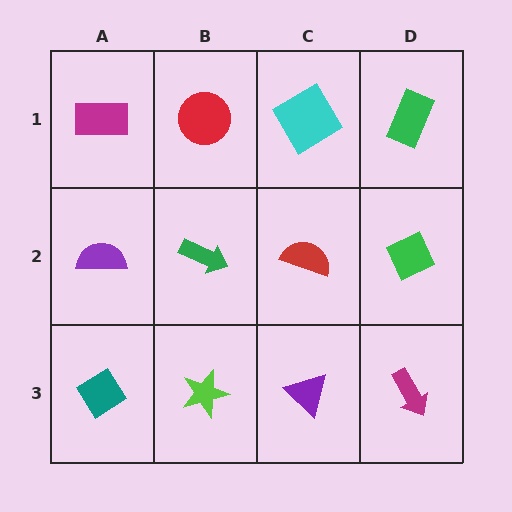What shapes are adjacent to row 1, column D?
A green diamond (row 2, column D), a cyan diamond (row 1, column C).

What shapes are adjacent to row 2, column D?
A green rectangle (row 1, column D), a magenta arrow (row 3, column D), a red semicircle (row 2, column C).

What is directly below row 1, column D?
A green diamond.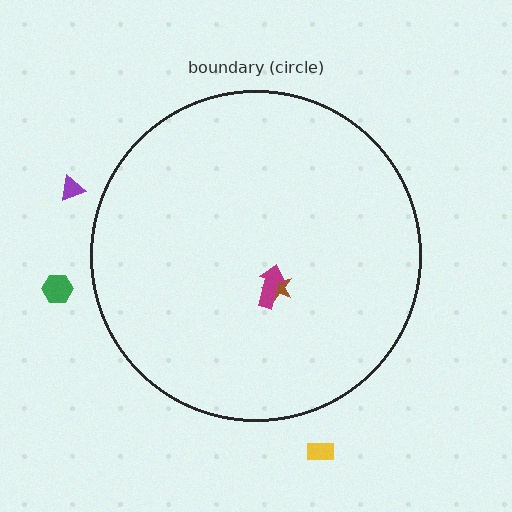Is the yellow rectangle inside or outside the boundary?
Outside.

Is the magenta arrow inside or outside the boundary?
Inside.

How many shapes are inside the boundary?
2 inside, 3 outside.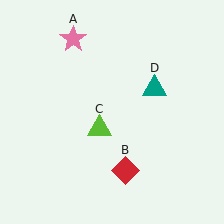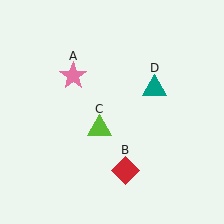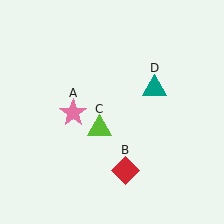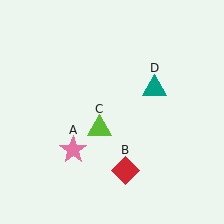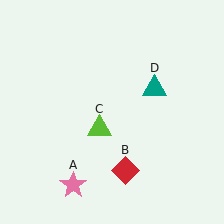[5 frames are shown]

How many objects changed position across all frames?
1 object changed position: pink star (object A).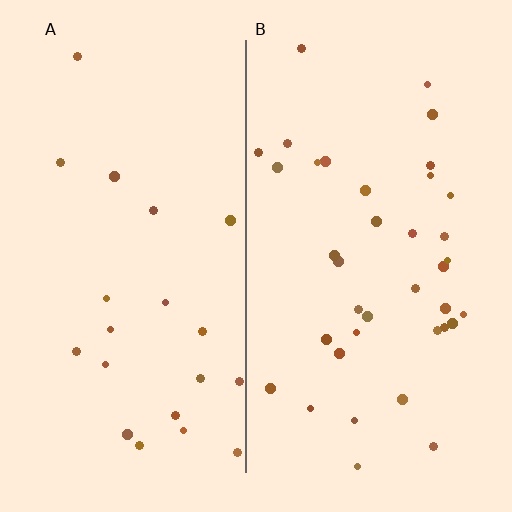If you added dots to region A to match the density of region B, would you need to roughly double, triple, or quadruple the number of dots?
Approximately double.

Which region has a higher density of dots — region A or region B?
B (the right).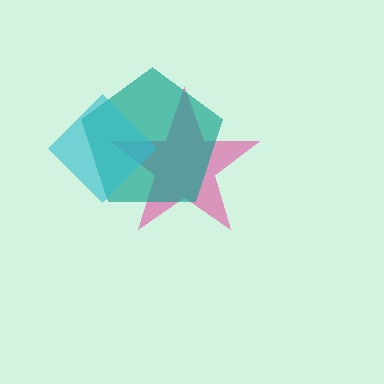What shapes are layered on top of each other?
The layered shapes are: a pink star, a teal pentagon, a cyan diamond.